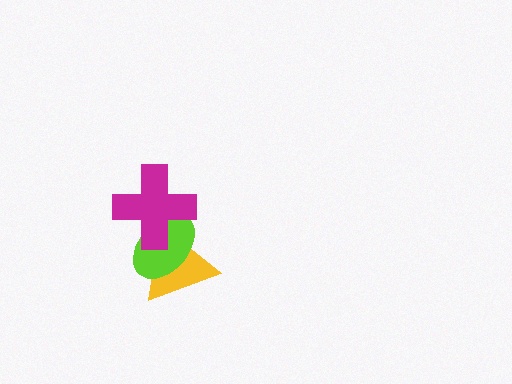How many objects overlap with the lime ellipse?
2 objects overlap with the lime ellipse.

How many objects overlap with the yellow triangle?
2 objects overlap with the yellow triangle.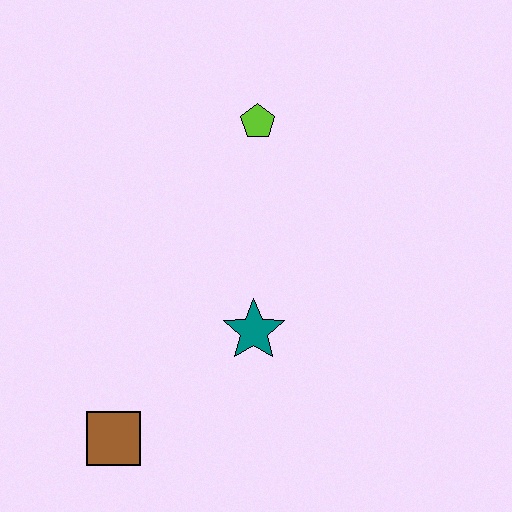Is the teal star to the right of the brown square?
Yes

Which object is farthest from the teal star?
The lime pentagon is farthest from the teal star.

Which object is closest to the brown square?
The teal star is closest to the brown square.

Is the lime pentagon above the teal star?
Yes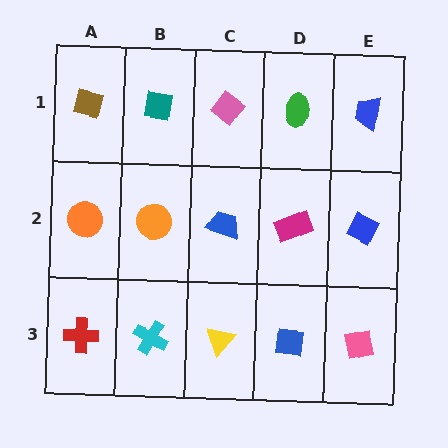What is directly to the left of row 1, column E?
A green ellipse.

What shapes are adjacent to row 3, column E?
A blue diamond (row 2, column E), a blue square (row 3, column D).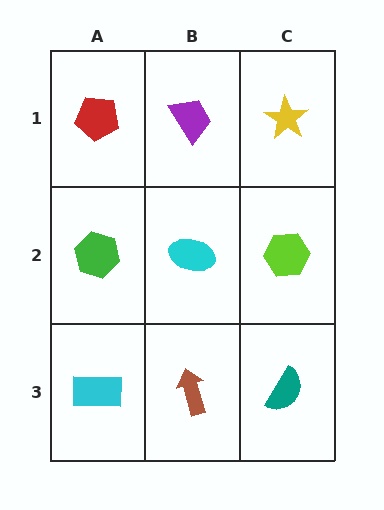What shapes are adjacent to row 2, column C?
A yellow star (row 1, column C), a teal semicircle (row 3, column C), a cyan ellipse (row 2, column B).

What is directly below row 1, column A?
A green hexagon.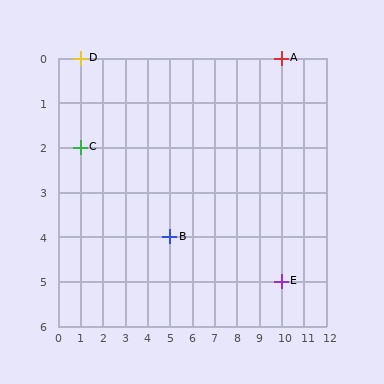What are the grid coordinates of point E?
Point E is at grid coordinates (10, 5).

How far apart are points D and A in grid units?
Points D and A are 9 columns apart.